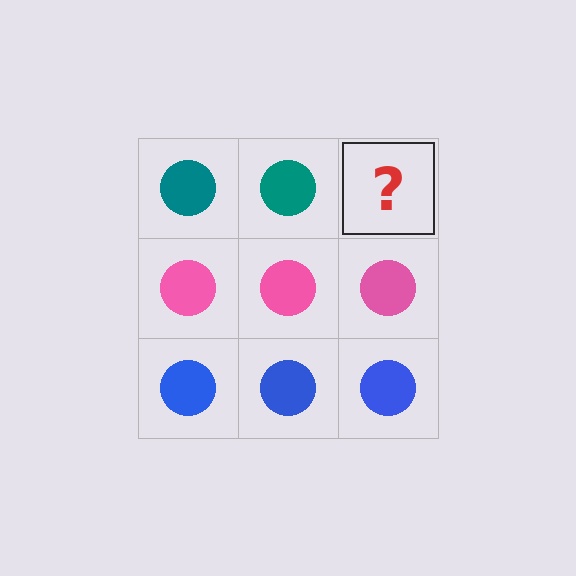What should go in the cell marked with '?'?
The missing cell should contain a teal circle.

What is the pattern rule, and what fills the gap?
The rule is that each row has a consistent color. The gap should be filled with a teal circle.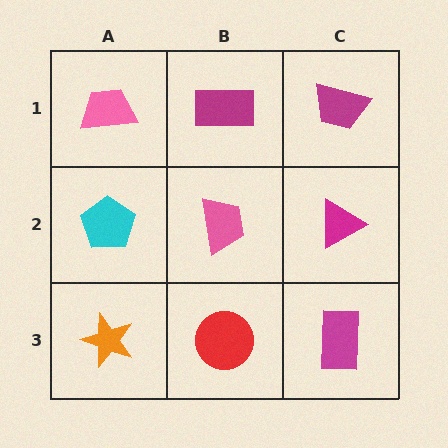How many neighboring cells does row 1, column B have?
3.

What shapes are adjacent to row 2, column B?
A magenta rectangle (row 1, column B), a red circle (row 3, column B), a cyan pentagon (row 2, column A), a magenta triangle (row 2, column C).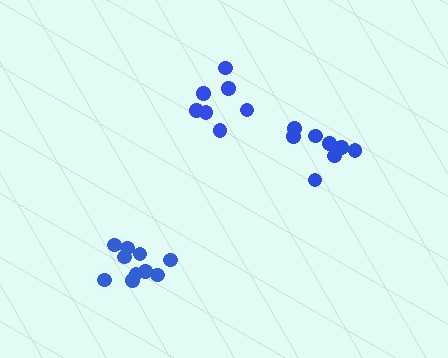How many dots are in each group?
Group 1: 8 dots, Group 2: 7 dots, Group 3: 10 dots (25 total).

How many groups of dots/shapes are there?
There are 3 groups.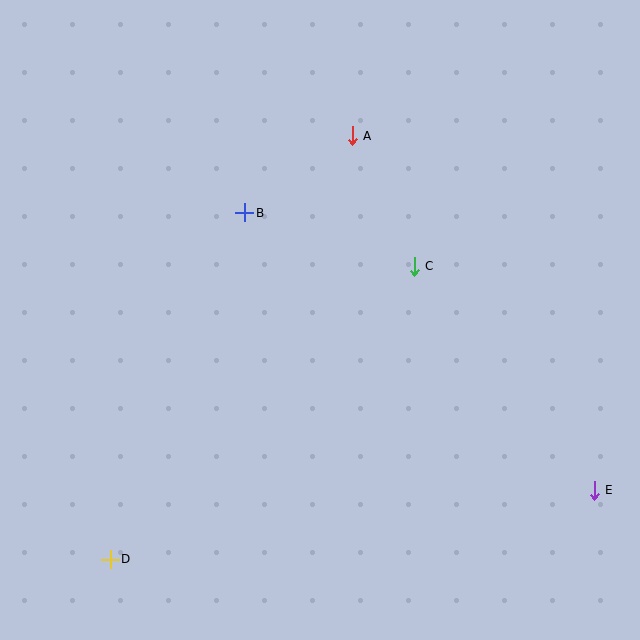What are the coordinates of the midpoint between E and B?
The midpoint between E and B is at (419, 352).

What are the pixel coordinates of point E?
Point E is at (594, 490).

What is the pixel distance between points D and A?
The distance between D and A is 488 pixels.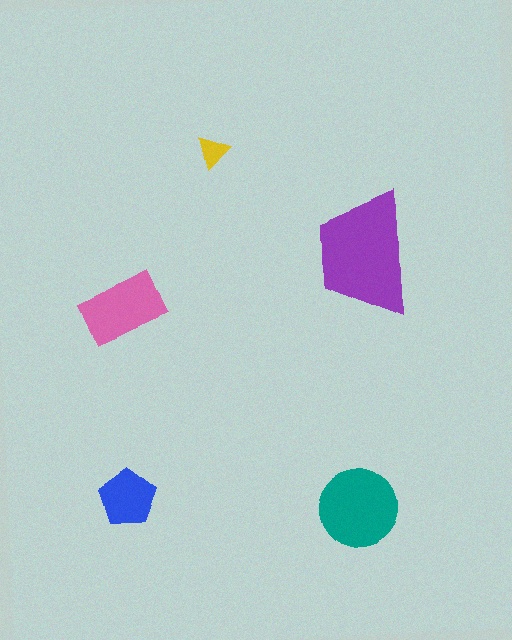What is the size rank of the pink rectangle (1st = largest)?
3rd.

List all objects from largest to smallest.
The purple trapezoid, the teal circle, the pink rectangle, the blue pentagon, the yellow triangle.